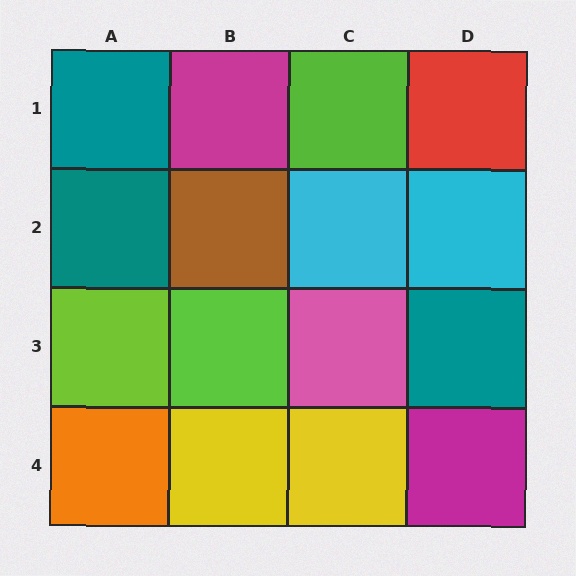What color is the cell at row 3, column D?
Teal.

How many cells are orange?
1 cell is orange.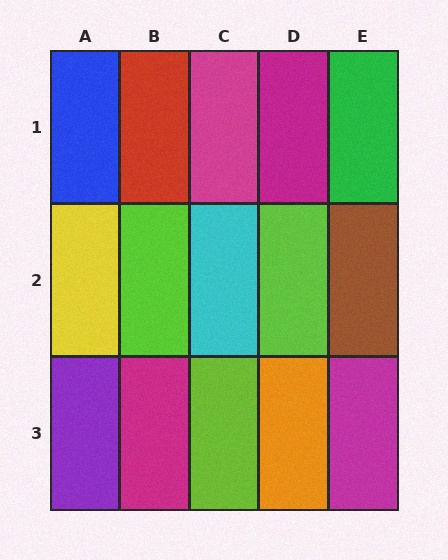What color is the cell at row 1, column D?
Magenta.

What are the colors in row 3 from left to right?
Purple, magenta, lime, orange, magenta.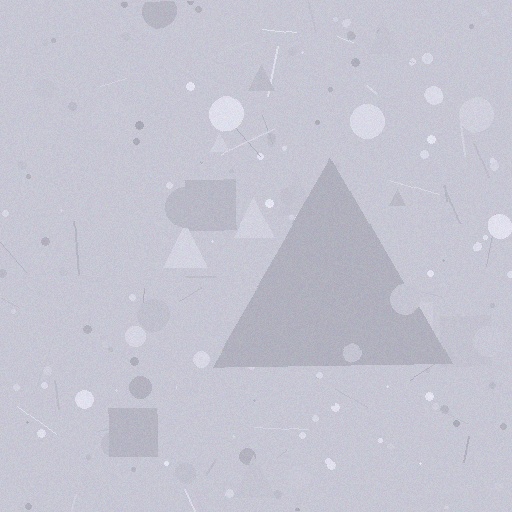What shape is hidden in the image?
A triangle is hidden in the image.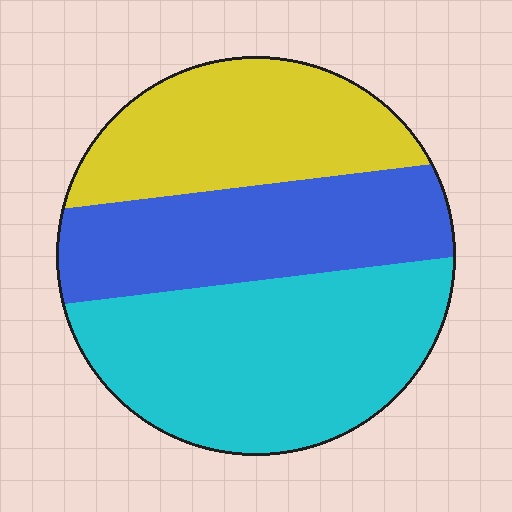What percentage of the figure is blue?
Blue takes up about one third (1/3) of the figure.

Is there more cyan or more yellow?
Cyan.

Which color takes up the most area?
Cyan, at roughly 40%.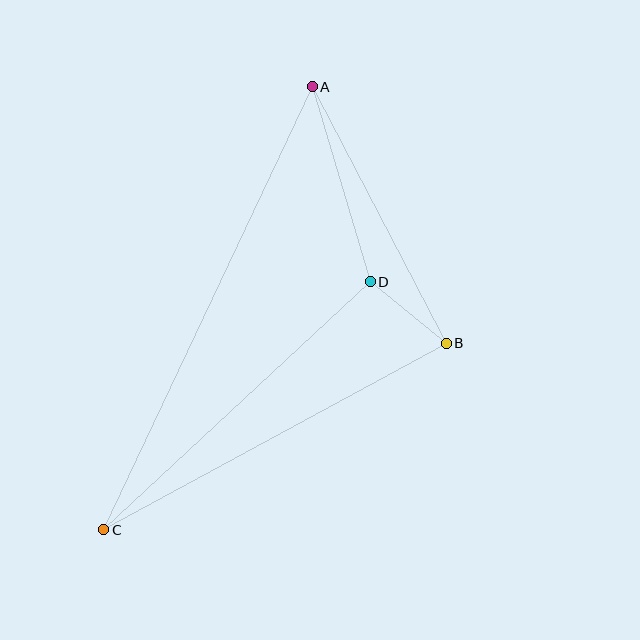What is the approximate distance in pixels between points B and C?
The distance between B and C is approximately 390 pixels.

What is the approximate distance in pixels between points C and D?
The distance between C and D is approximately 364 pixels.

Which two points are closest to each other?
Points B and D are closest to each other.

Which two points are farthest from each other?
Points A and C are farthest from each other.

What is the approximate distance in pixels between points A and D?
The distance between A and D is approximately 203 pixels.